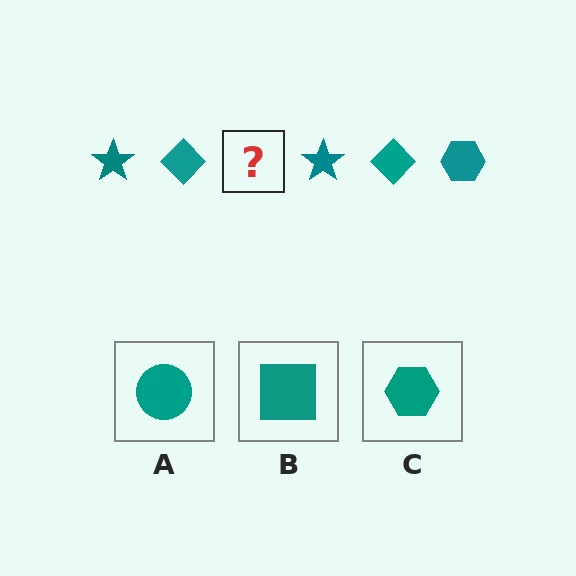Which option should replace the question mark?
Option C.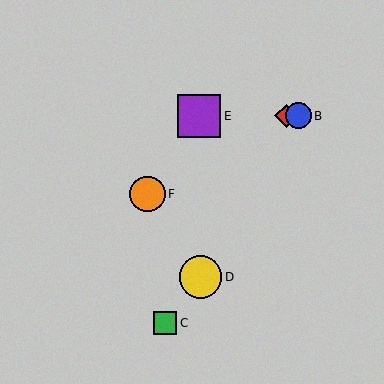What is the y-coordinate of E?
Object E is at y≈116.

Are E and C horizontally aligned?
No, E is at y≈116 and C is at y≈323.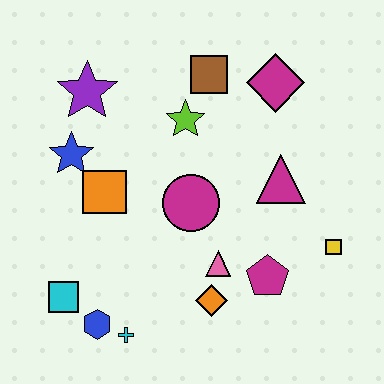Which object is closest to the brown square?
The lime star is closest to the brown square.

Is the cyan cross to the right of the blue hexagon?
Yes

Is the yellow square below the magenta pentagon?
No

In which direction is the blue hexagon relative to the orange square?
The blue hexagon is below the orange square.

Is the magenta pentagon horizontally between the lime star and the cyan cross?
No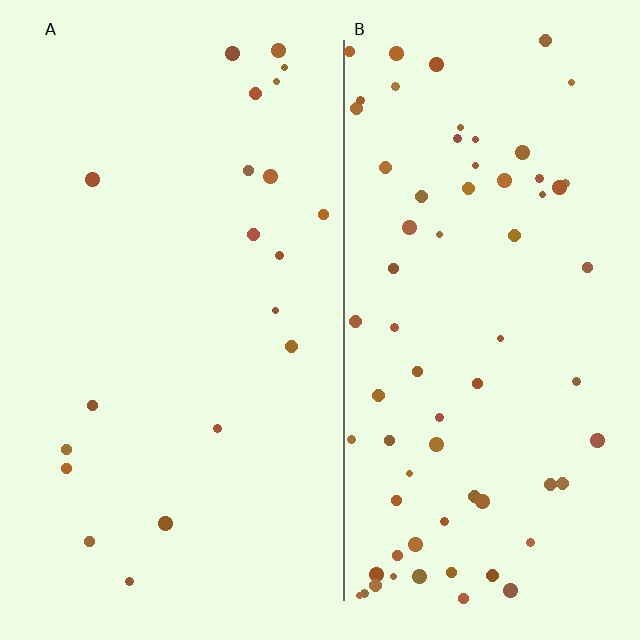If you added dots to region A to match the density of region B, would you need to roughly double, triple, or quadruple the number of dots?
Approximately triple.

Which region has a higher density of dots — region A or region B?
B (the right).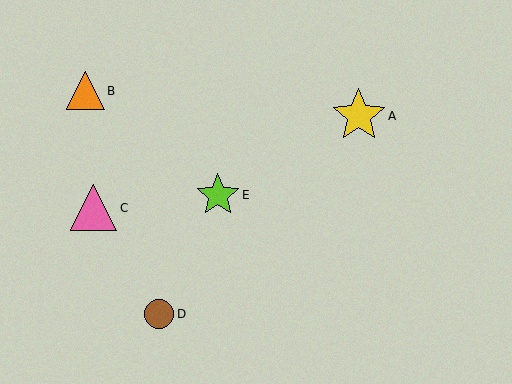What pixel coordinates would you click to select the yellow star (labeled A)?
Click at (359, 116) to select the yellow star A.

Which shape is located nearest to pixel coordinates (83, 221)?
The pink triangle (labeled C) at (94, 208) is nearest to that location.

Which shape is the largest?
The yellow star (labeled A) is the largest.